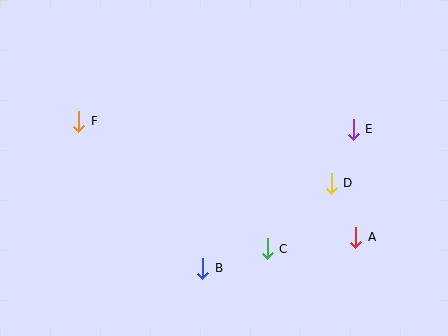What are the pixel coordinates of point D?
Point D is at (331, 183).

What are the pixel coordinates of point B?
Point B is at (203, 268).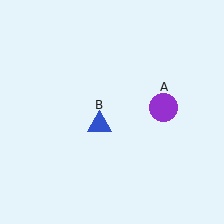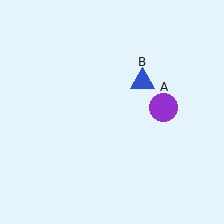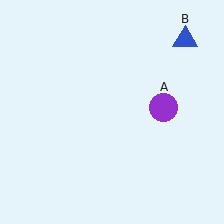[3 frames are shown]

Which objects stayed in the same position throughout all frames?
Purple circle (object A) remained stationary.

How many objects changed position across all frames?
1 object changed position: blue triangle (object B).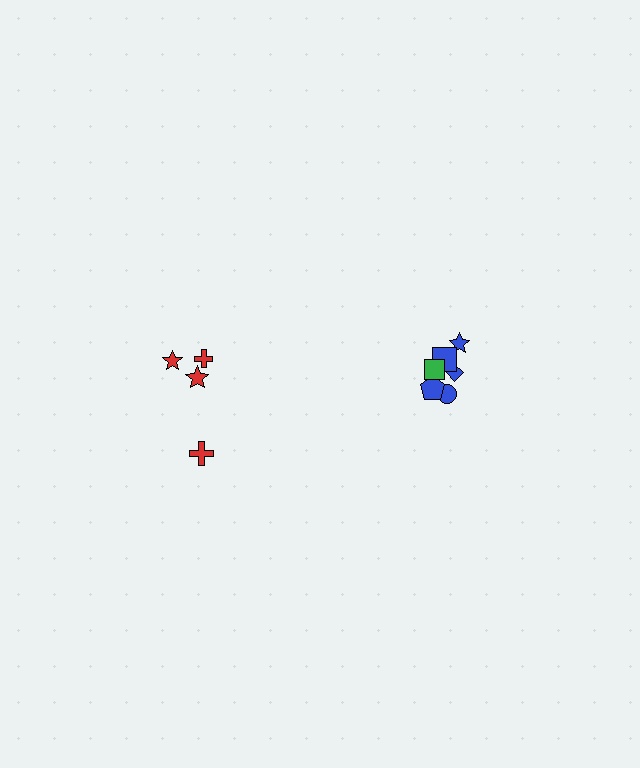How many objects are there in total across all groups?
There are 10 objects.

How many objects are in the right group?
There are 6 objects.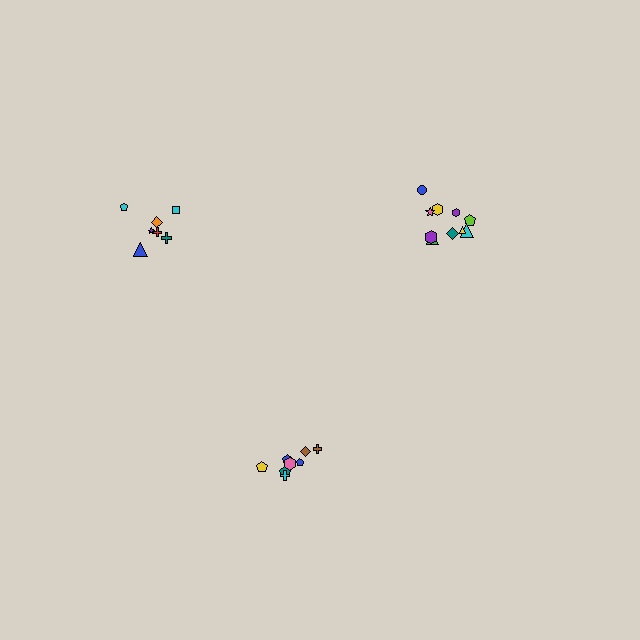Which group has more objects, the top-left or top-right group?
The top-right group.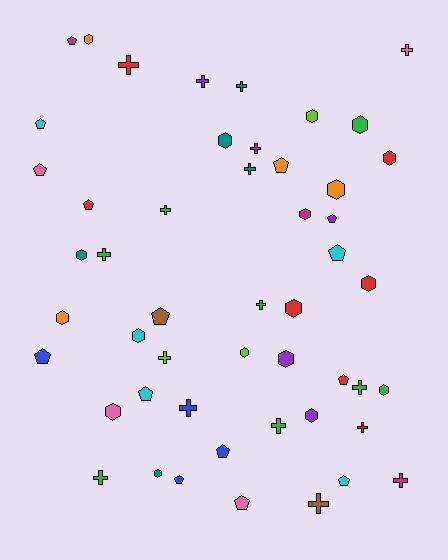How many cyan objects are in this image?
There are 5 cyan objects.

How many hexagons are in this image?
There are 18 hexagons.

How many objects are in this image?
There are 50 objects.